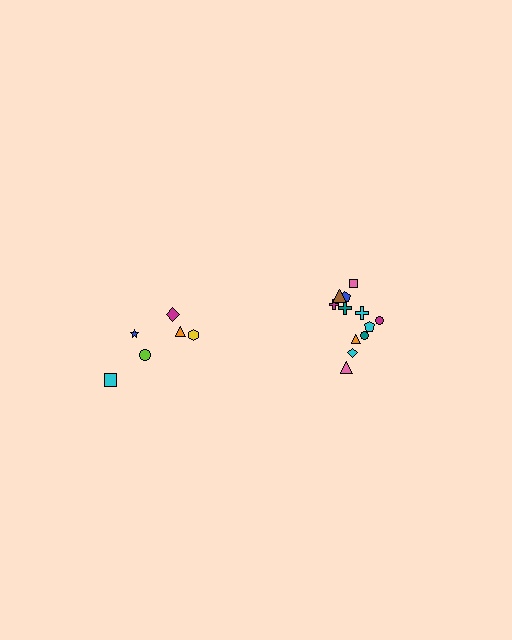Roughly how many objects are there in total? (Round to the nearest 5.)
Roughly 20 objects in total.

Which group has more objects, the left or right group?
The right group.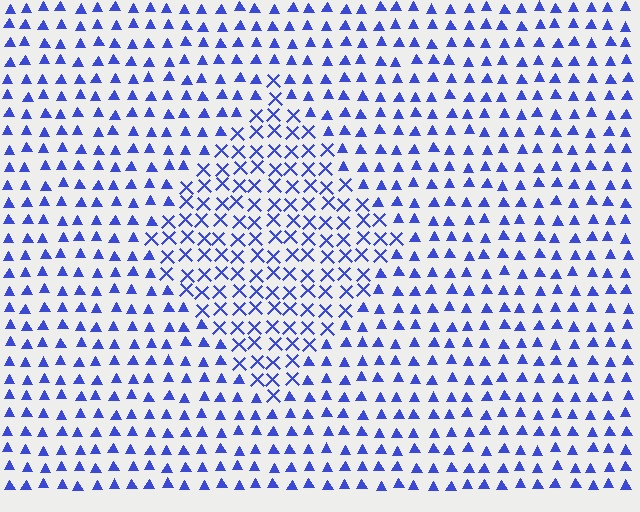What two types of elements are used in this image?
The image uses X marks inside the diamond region and triangles outside it.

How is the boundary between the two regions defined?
The boundary is defined by a change in element shape: X marks inside vs. triangles outside. All elements share the same color and spacing.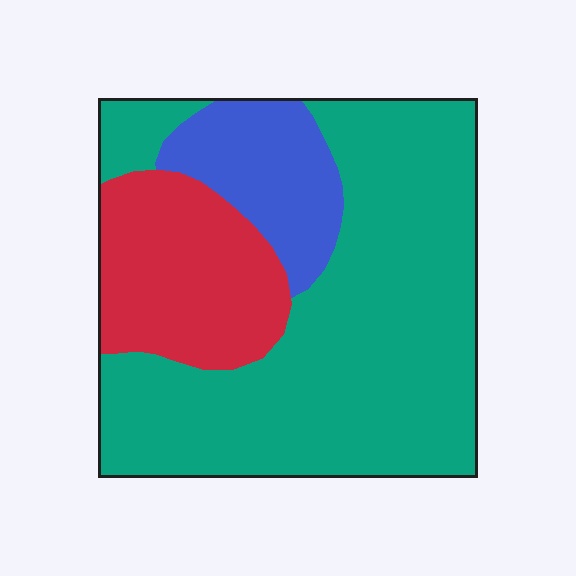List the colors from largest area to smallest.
From largest to smallest: teal, red, blue.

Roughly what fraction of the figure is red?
Red covers around 20% of the figure.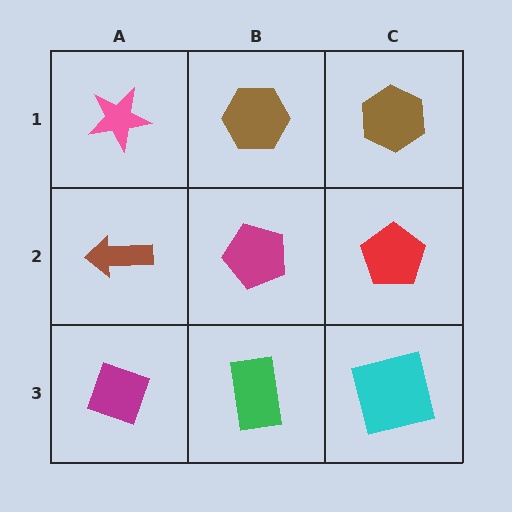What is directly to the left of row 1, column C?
A brown hexagon.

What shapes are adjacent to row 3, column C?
A red pentagon (row 2, column C), a green rectangle (row 3, column B).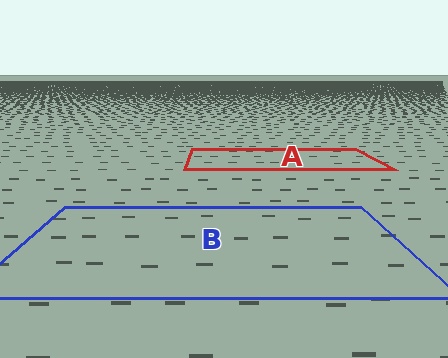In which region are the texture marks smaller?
The texture marks are smaller in region A, because it is farther away.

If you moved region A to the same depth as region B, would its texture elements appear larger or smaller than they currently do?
They would appear larger. At a closer depth, the same texture elements are projected at a bigger on-screen size.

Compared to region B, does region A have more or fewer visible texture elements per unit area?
Region A has more texture elements per unit area — they are packed more densely because it is farther away.